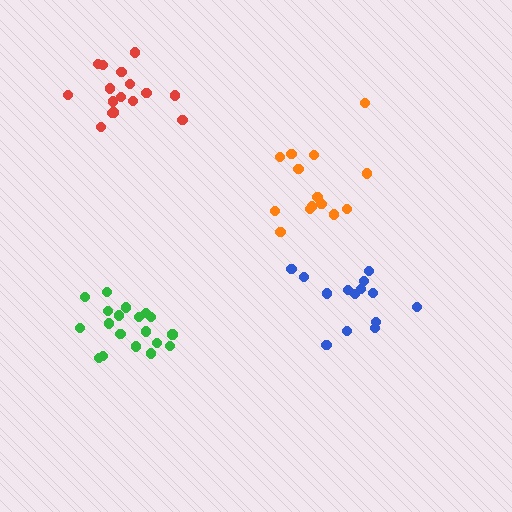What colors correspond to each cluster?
The clusters are colored: green, orange, red, blue.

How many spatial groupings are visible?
There are 4 spatial groupings.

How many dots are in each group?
Group 1: 19 dots, Group 2: 14 dots, Group 3: 16 dots, Group 4: 14 dots (63 total).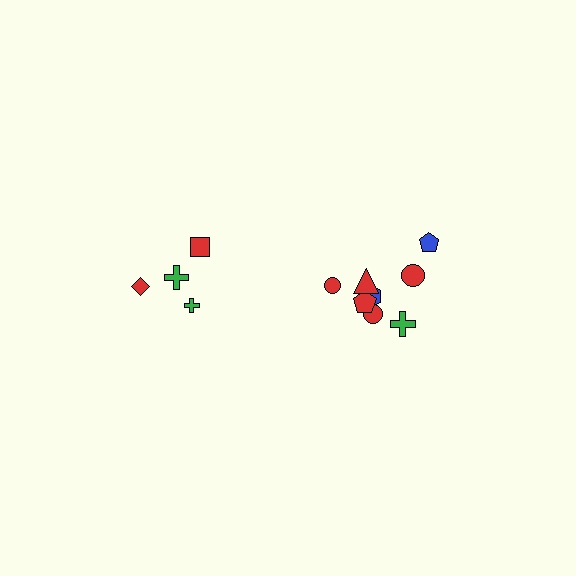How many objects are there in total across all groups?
There are 12 objects.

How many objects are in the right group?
There are 8 objects.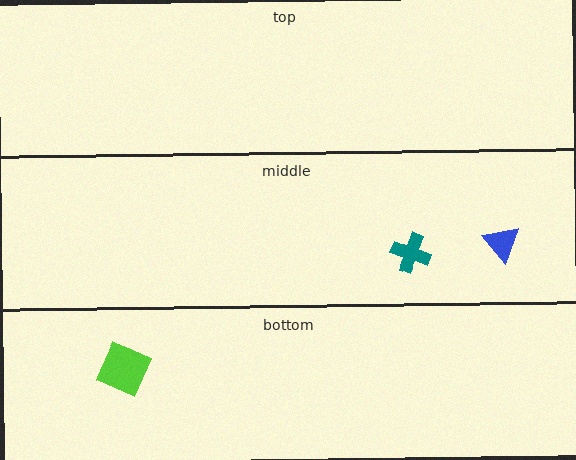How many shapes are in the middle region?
2.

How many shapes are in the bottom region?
1.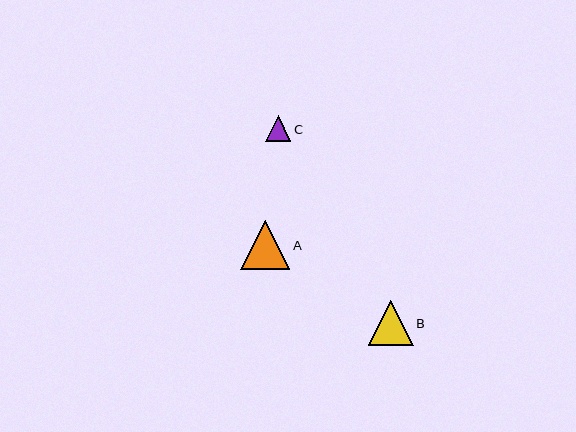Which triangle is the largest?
Triangle A is the largest with a size of approximately 49 pixels.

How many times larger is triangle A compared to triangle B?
Triangle A is approximately 1.1 times the size of triangle B.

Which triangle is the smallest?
Triangle C is the smallest with a size of approximately 26 pixels.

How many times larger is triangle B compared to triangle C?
Triangle B is approximately 1.7 times the size of triangle C.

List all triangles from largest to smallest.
From largest to smallest: A, B, C.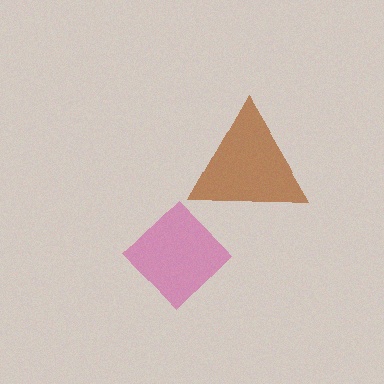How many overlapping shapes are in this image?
There are 2 overlapping shapes in the image.